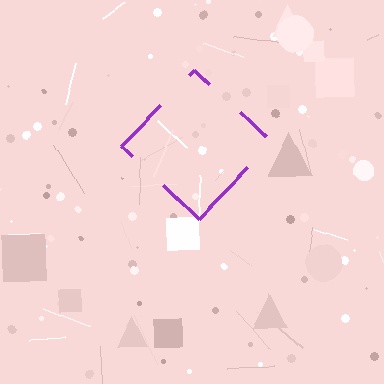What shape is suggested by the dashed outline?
The dashed outline suggests a diamond.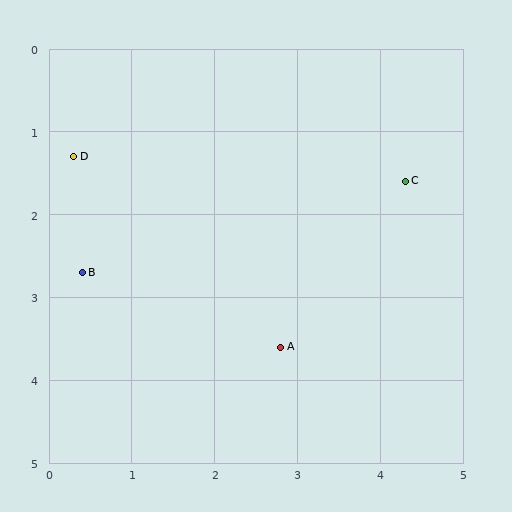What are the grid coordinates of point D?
Point D is at approximately (0.3, 1.3).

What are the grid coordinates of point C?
Point C is at approximately (4.3, 1.6).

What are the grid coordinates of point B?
Point B is at approximately (0.4, 2.7).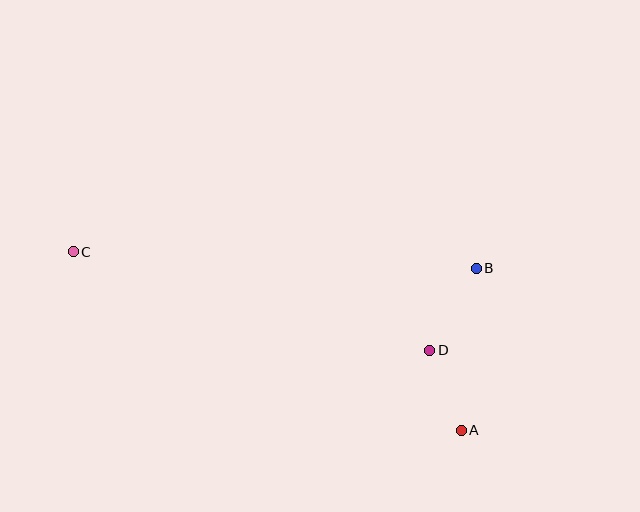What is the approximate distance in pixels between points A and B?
The distance between A and B is approximately 163 pixels.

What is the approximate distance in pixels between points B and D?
The distance between B and D is approximately 94 pixels.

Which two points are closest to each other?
Points A and D are closest to each other.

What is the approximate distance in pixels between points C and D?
The distance between C and D is approximately 370 pixels.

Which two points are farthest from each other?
Points A and C are farthest from each other.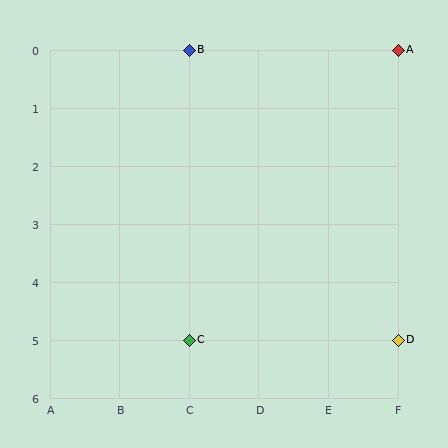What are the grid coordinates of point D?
Point D is at grid coordinates (F, 5).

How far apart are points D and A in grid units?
Points D and A are 5 rows apart.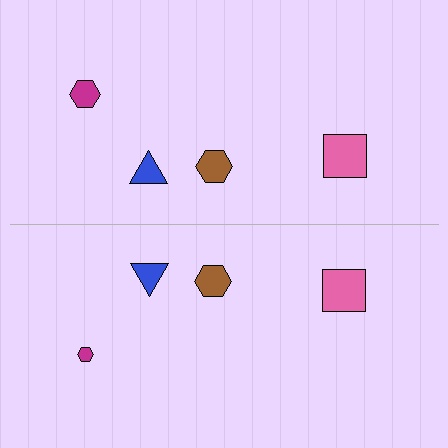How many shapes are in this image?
There are 8 shapes in this image.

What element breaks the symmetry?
The magenta hexagon on the bottom side has a different size than its mirror counterpart.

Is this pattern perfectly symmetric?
No, the pattern is not perfectly symmetric. The magenta hexagon on the bottom side has a different size than its mirror counterpart.